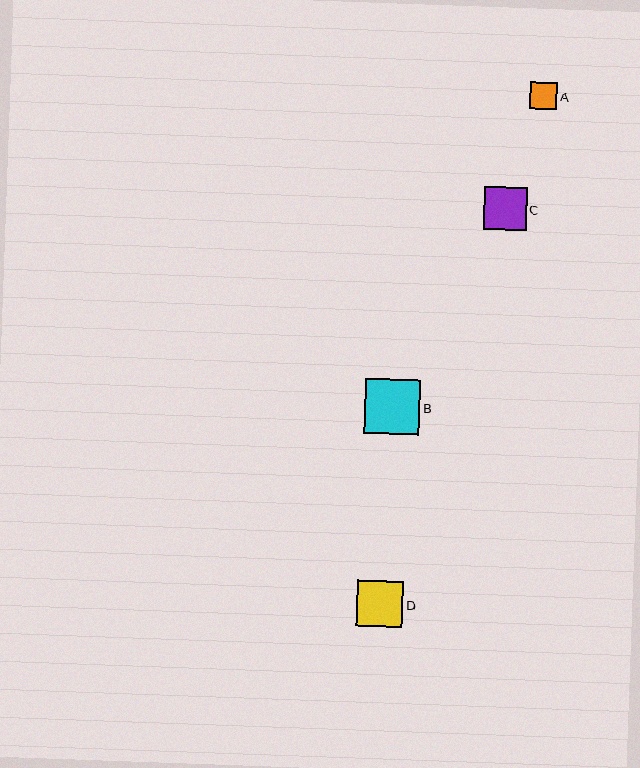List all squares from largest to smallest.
From largest to smallest: B, D, C, A.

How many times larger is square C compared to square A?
Square C is approximately 1.6 times the size of square A.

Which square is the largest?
Square B is the largest with a size of approximately 55 pixels.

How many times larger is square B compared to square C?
Square B is approximately 1.3 times the size of square C.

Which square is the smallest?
Square A is the smallest with a size of approximately 27 pixels.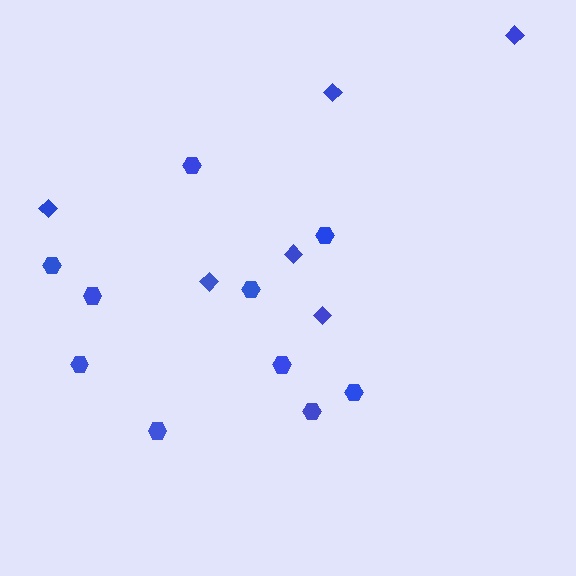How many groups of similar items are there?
There are 2 groups: one group of diamonds (6) and one group of hexagons (10).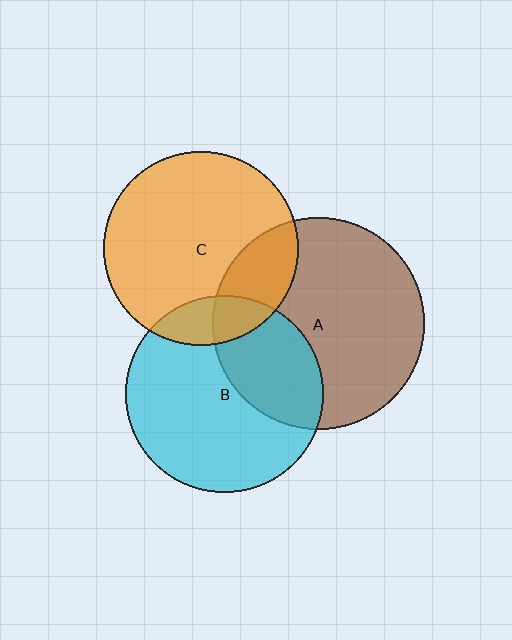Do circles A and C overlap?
Yes.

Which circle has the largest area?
Circle A (brown).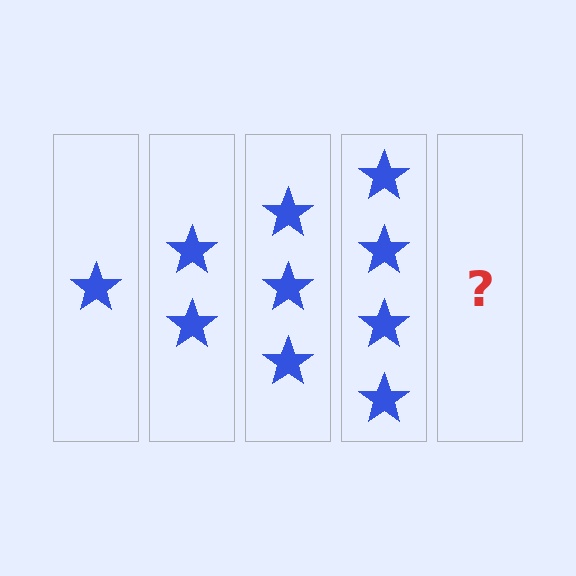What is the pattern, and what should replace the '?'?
The pattern is that each step adds one more star. The '?' should be 5 stars.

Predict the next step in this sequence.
The next step is 5 stars.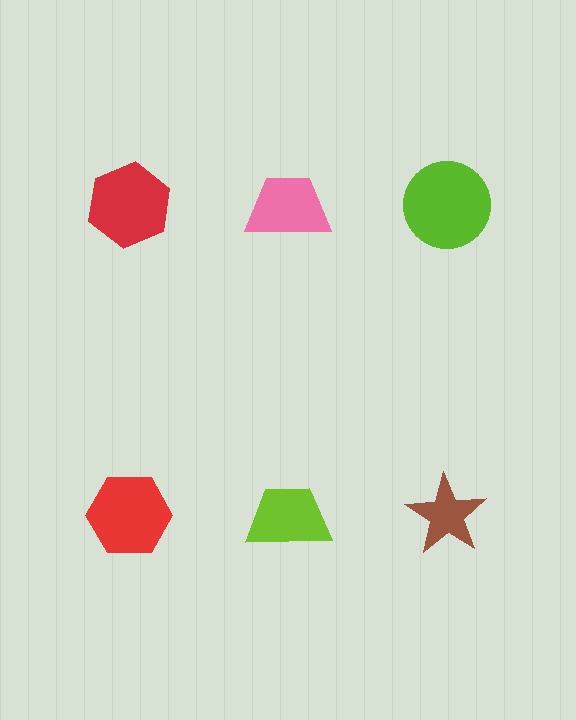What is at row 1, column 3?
A lime circle.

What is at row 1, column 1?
A red hexagon.